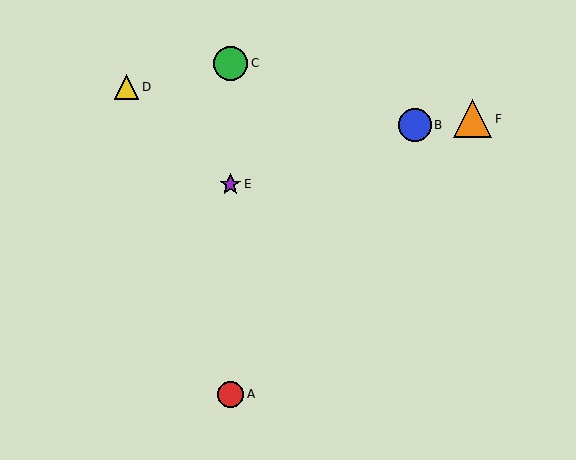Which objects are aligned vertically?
Objects A, C, E are aligned vertically.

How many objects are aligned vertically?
3 objects (A, C, E) are aligned vertically.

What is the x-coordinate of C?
Object C is at x≈230.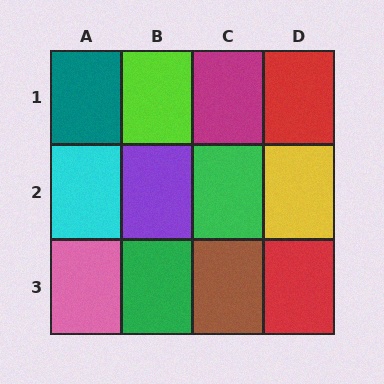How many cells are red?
2 cells are red.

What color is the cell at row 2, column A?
Cyan.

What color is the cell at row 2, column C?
Green.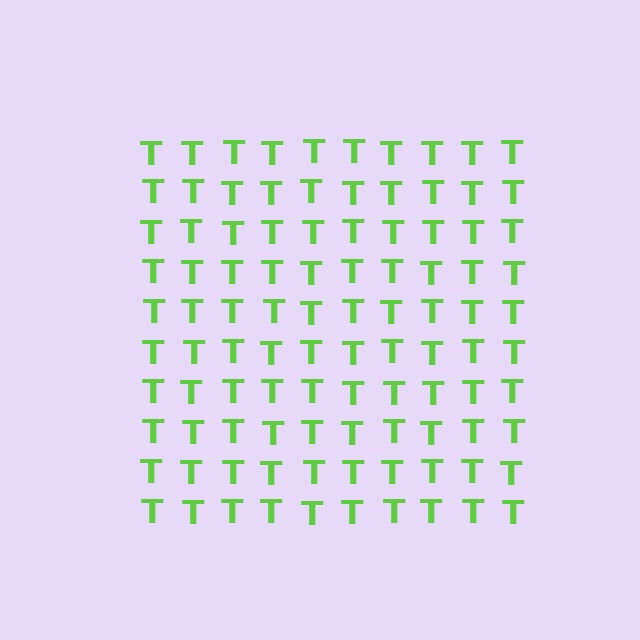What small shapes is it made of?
It is made of small letter T's.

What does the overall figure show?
The overall figure shows a square.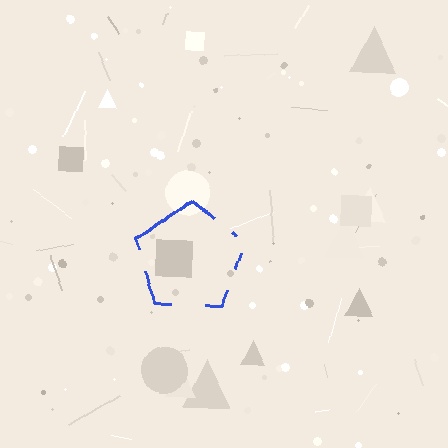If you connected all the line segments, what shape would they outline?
They would outline a pentagon.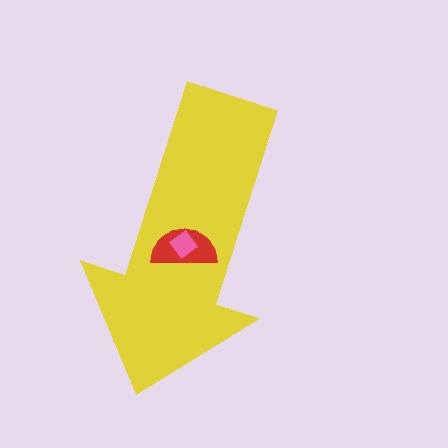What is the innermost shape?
The pink diamond.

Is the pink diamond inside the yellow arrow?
Yes.